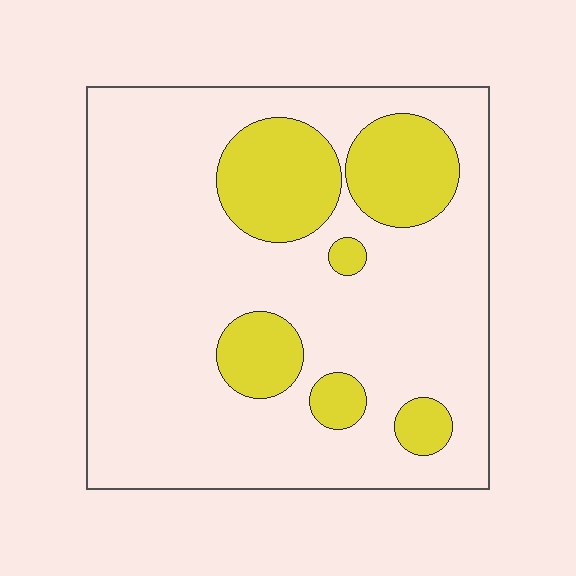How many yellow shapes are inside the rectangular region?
6.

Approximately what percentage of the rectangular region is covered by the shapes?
Approximately 20%.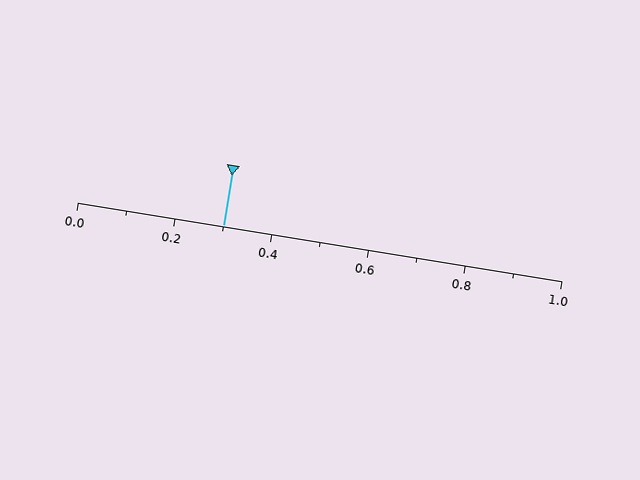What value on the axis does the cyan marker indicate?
The marker indicates approximately 0.3.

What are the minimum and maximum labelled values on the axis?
The axis runs from 0.0 to 1.0.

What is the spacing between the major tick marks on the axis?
The major ticks are spaced 0.2 apart.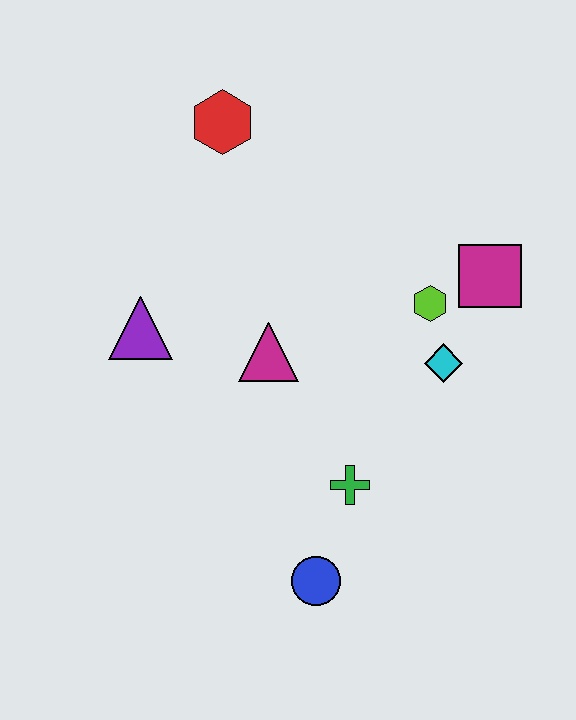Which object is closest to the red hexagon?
The purple triangle is closest to the red hexagon.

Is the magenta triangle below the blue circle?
No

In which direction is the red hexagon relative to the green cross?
The red hexagon is above the green cross.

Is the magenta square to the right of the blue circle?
Yes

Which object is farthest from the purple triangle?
The magenta square is farthest from the purple triangle.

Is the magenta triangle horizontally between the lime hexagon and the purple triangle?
Yes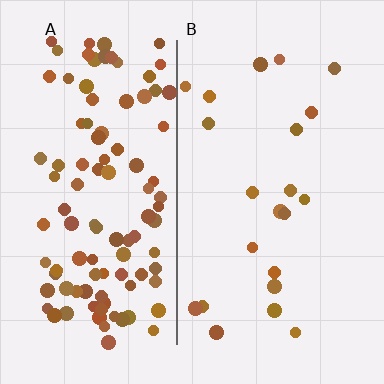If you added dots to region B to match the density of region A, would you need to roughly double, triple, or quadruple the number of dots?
Approximately quadruple.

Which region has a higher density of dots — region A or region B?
A (the left).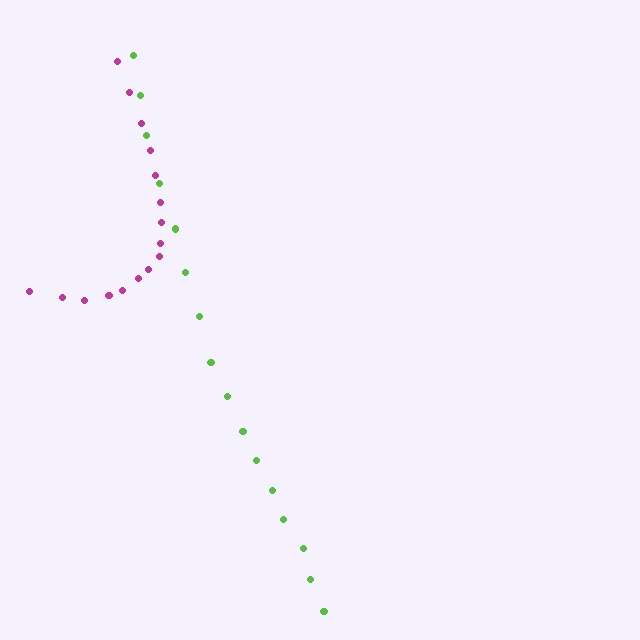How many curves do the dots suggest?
There are 2 distinct paths.